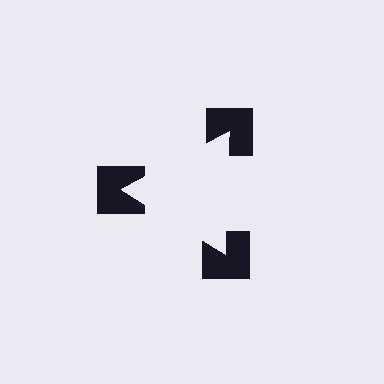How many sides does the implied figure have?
3 sides.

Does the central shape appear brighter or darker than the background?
It typically appears slightly brighter than the background, even though no actual brightness change is drawn.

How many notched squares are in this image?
There are 3 — one at each vertex of the illusory triangle.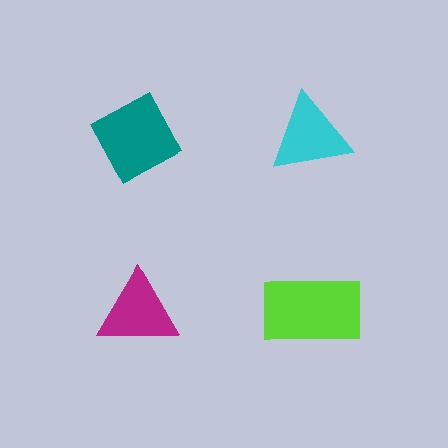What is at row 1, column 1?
A teal diamond.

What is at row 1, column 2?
A cyan triangle.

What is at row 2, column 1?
A magenta triangle.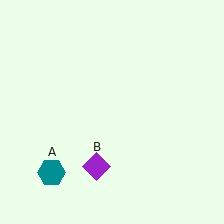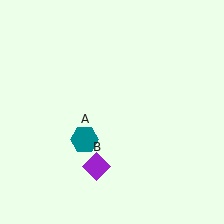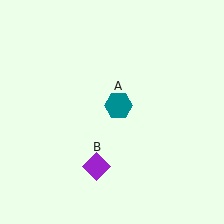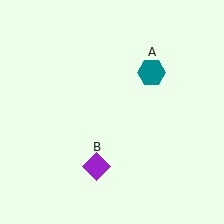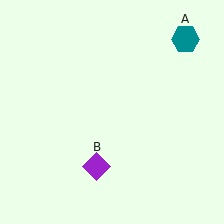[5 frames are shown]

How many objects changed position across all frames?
1 object changed position: teal hexagon (object A).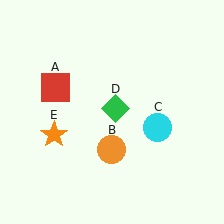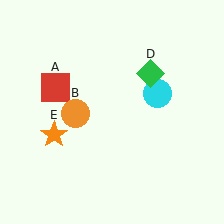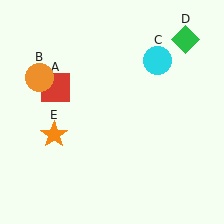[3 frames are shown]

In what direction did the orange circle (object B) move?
The orange circle (object B) moved up and to the left.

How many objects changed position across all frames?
3 objects changed position: orange circle (object B), cyan circle (object C), green diamond (object D).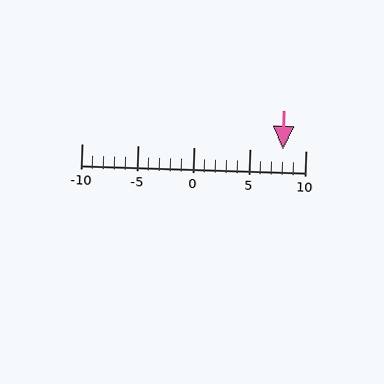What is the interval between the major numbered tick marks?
The major tick marks are spaced 5 units apart.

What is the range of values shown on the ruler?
The ruler shows values from -10 to 10.